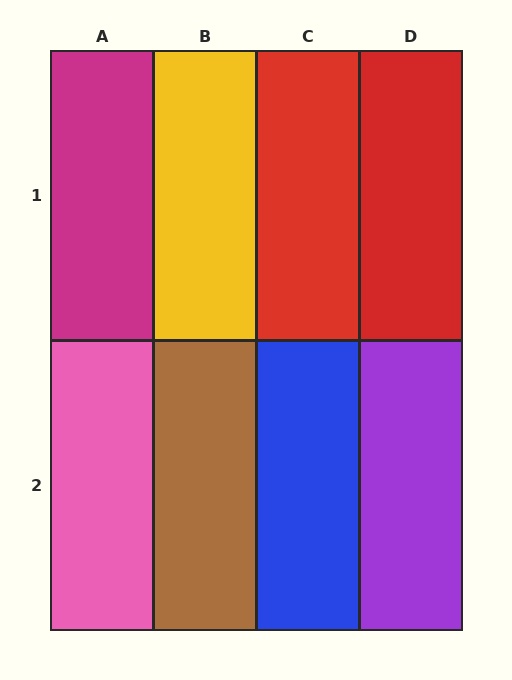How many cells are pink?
1 cell is pink.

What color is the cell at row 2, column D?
Purple.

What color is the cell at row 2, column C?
Blue.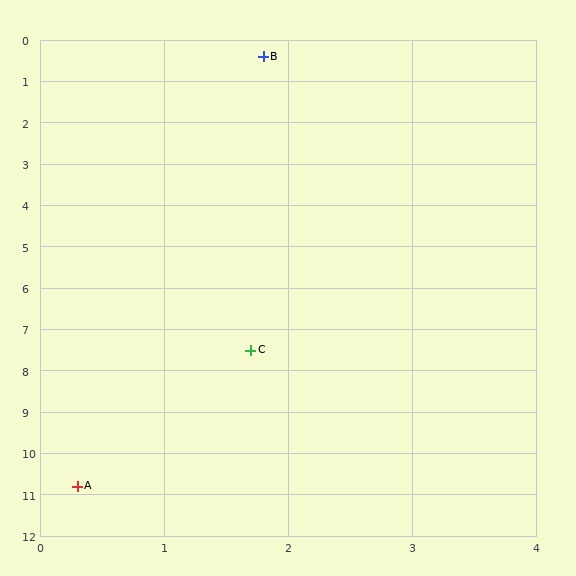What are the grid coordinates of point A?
Point A is at approximately (0.3, 10.8).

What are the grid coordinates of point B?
Point B is at approximately (1.8, 0.4).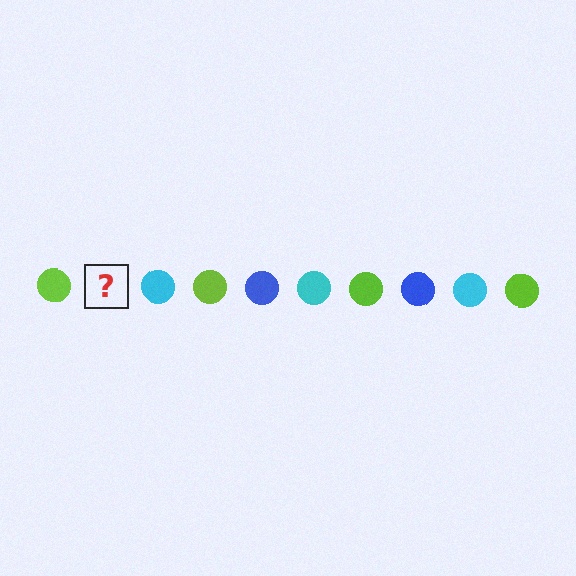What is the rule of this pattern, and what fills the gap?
The rule is that the pattern cycles through lime, blue, cyan circles. The gap should be filled with a blue circle.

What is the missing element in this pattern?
The missing element is a blue circle.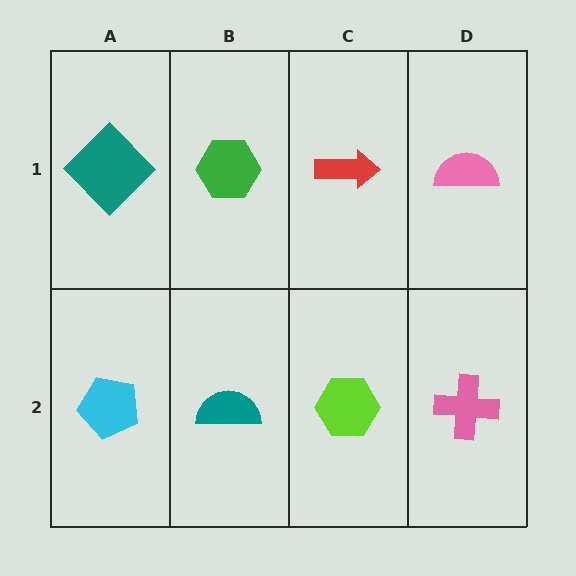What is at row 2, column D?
A pink cross.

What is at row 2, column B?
A teal semicircle.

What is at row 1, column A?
A teal diamond.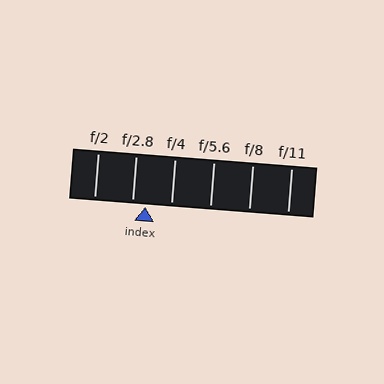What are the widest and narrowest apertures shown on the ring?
The widest aperture shown is f/2 and the narrowest is f/11.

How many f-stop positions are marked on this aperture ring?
There are 6 f-stop positions marked.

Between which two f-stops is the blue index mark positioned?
The index mark is between f/2.8 and f/4.